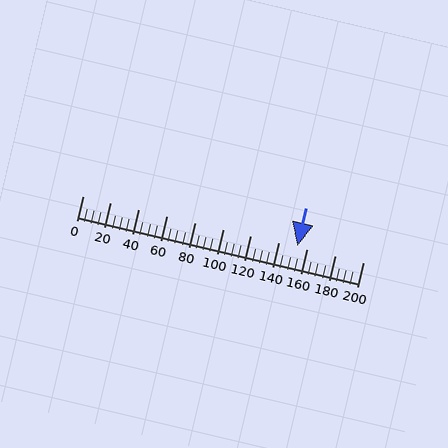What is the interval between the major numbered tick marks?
The major tick marks are spaced 20 units apart.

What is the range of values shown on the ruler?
The ruler shows values from 0 to 200.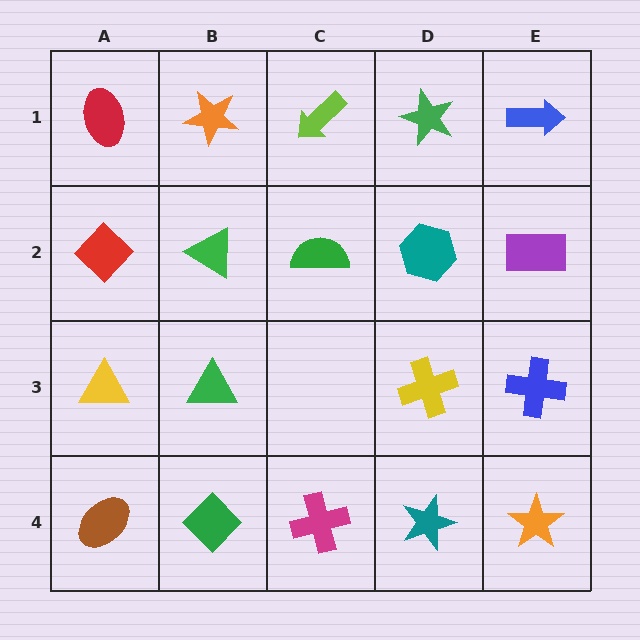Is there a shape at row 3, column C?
No, that cell is empty.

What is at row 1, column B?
An orange star.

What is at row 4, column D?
A teal star.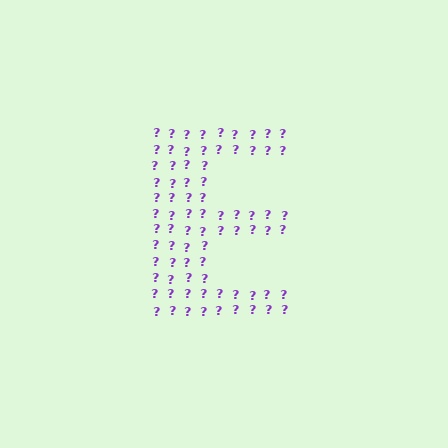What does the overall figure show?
The overall figure shows the letter E.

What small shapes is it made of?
It is made of small question marks.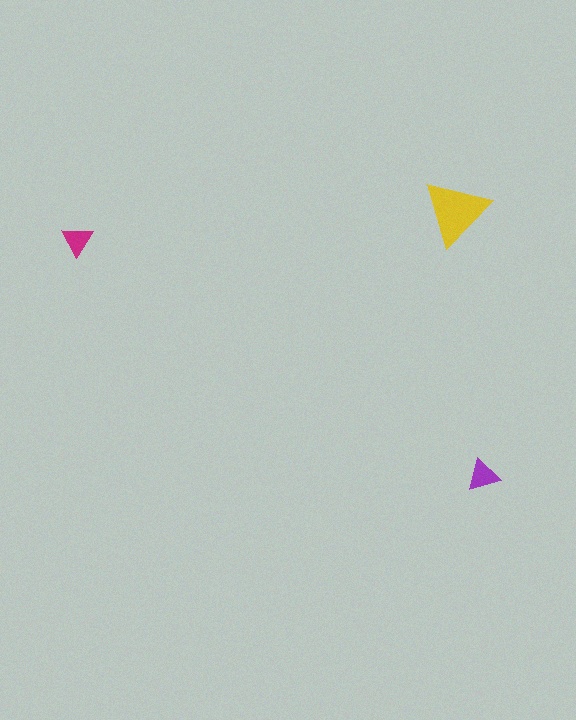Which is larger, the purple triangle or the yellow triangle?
The yellow one.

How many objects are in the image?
There are 3 objects in the image.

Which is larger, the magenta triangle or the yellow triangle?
The yellow one.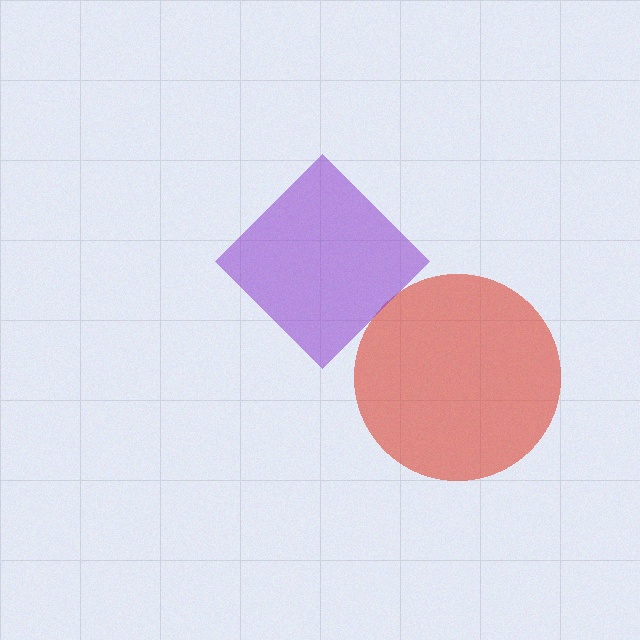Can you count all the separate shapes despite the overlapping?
Yes, there are 2 separate shapes.